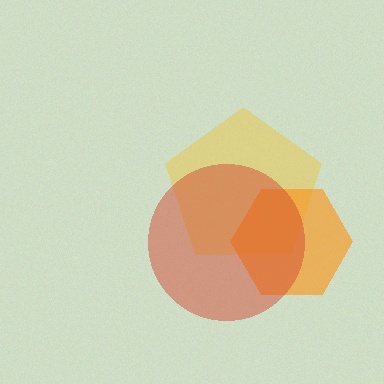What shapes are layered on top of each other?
The layered shapes are: a yellow pentagon, an orange hexagon, a red circle.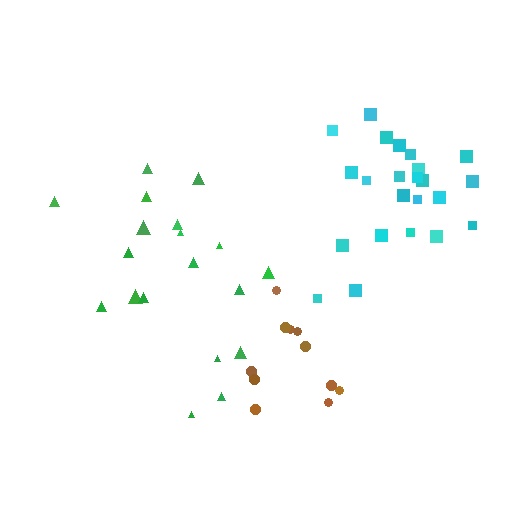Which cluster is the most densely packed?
Brown.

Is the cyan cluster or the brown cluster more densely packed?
Brown.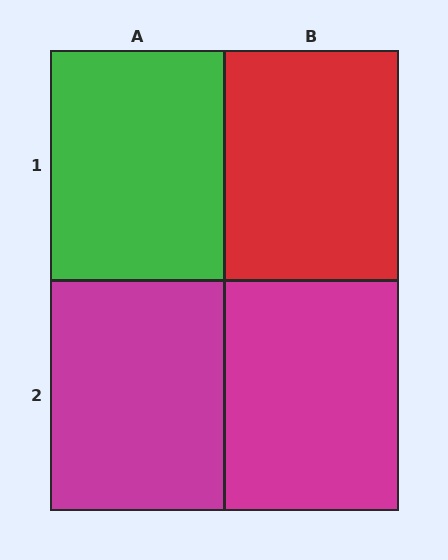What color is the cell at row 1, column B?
Red.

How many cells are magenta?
2 cells are magenta.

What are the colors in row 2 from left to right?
Magenta, magenta.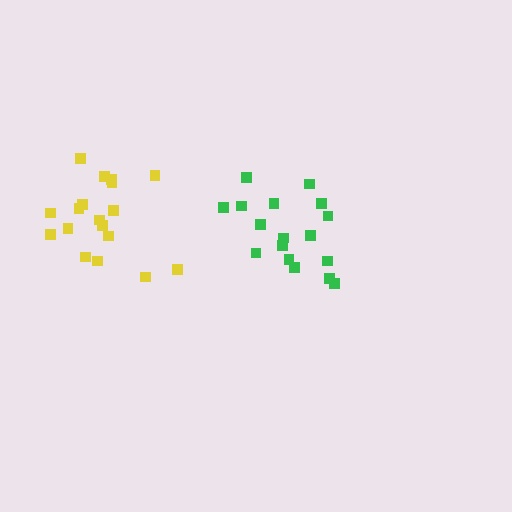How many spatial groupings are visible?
There are 2 spatial groupings.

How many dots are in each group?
Group 1: 18 dots, Group 2: 17 dots (35 total).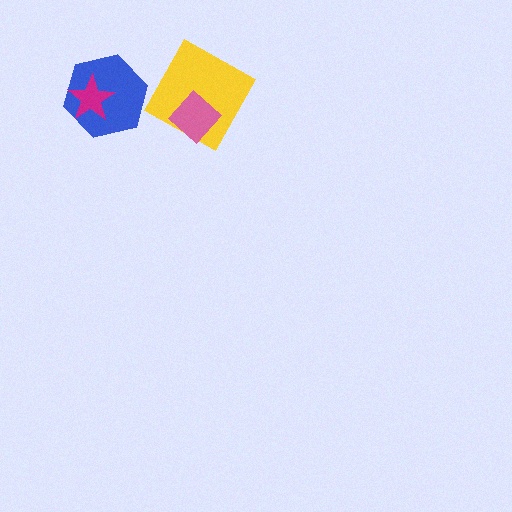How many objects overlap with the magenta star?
1 object overlaps with the magenta star.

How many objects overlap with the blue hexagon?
1 object overlaps with the blue hexagon.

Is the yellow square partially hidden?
Yes, it is partially covered by another shape.